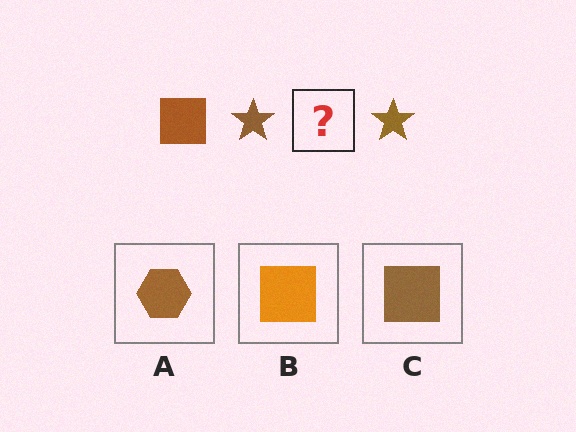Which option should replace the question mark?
Option C.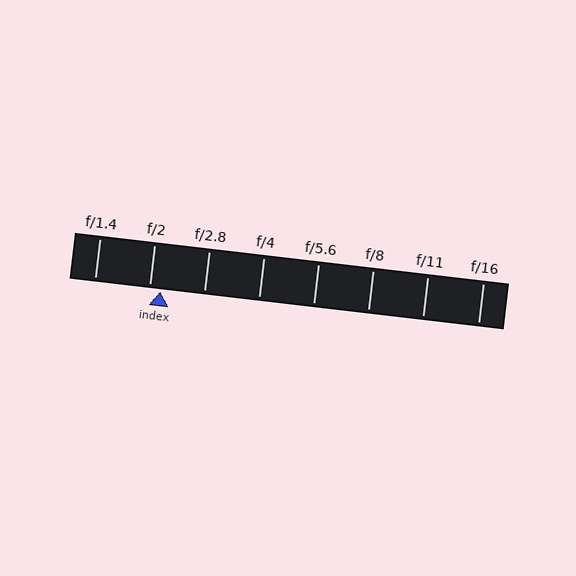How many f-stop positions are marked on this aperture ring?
There are 8 f-stop positions marked.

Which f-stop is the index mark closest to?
The index mark is closest to f/2.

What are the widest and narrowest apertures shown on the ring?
The widest aperture shown is f/1.4 and the narrowest is f/16.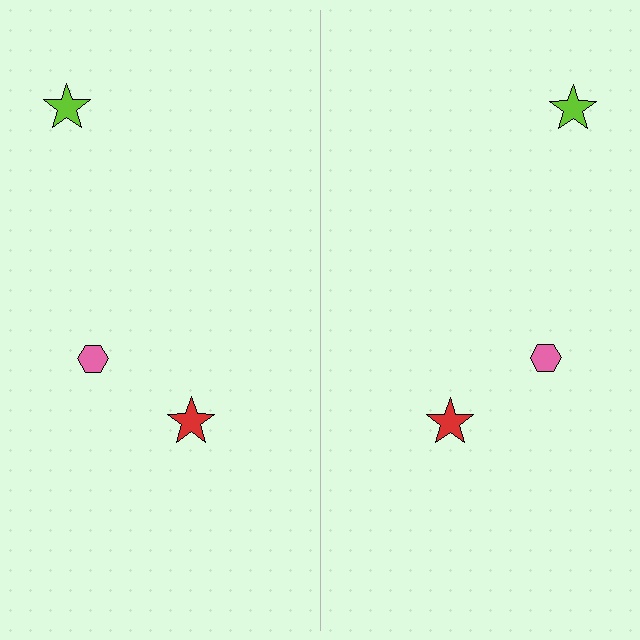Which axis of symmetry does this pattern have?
The pattern has a vertical axis of symmetry running through the center of the image.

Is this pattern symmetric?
Yes, this pattern has bilateral (reflection) symmetry.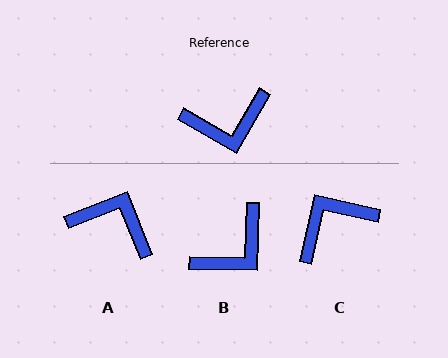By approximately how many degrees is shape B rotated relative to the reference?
Approximately 29 degrees counter-clockwise.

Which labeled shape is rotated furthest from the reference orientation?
C, about 163 degrees away.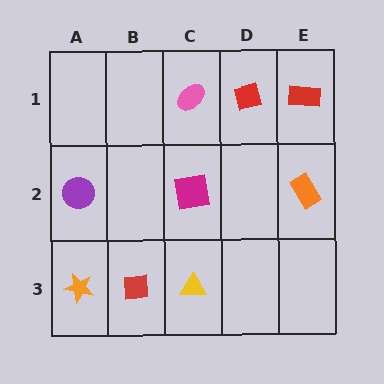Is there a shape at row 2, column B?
No, that cell is empty.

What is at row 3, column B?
A red square.